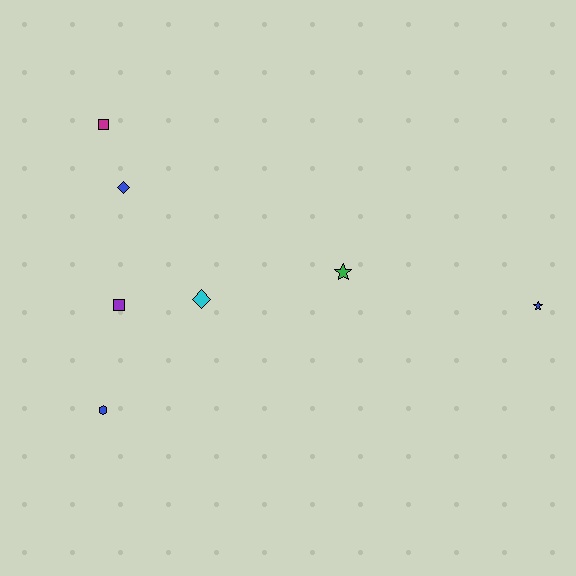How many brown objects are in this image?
There are no brown objects.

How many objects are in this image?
There are 7 objects.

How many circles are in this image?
There are no circles.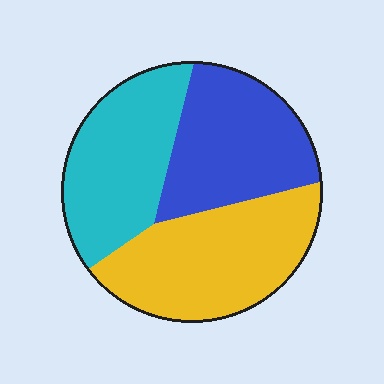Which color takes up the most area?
Yellow, at roughly 35%.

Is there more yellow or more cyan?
Yellow.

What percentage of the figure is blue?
Blue covers 31% of the figure.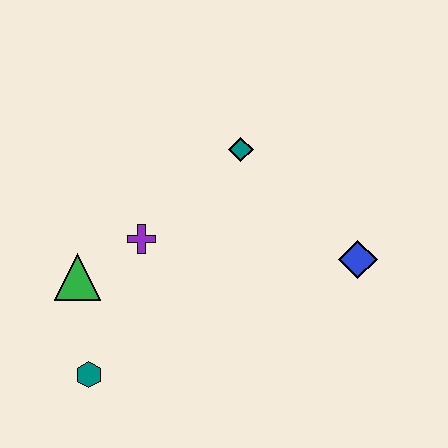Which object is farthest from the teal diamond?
The teal hexagon is farthest from the teal diamond.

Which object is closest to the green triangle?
The purple cross is closest to the green triangle.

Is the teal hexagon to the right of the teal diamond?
No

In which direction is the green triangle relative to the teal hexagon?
The green triangle is above the teal hexagon.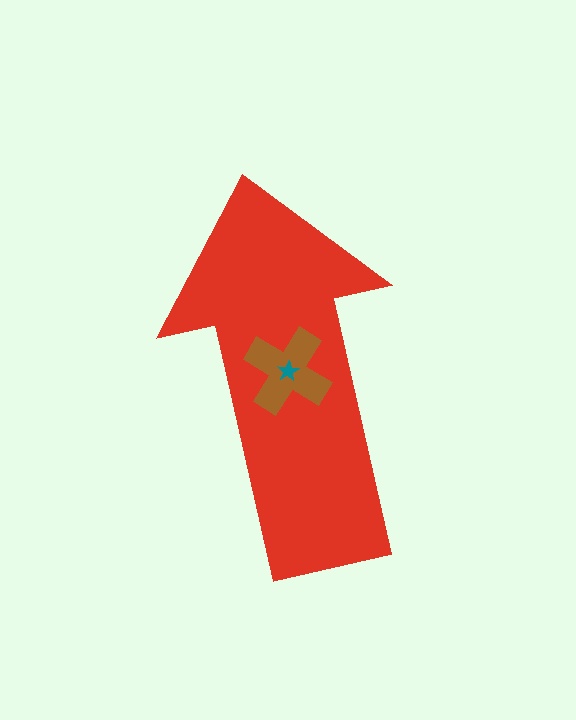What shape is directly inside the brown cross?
The teal star.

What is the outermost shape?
The red arrow.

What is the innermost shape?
The teal star.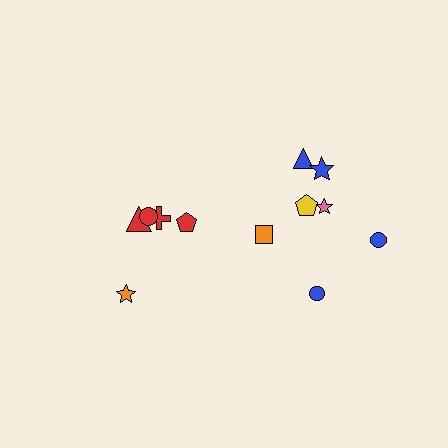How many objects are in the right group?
There are 7 objects.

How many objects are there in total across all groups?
There are 12 objects.